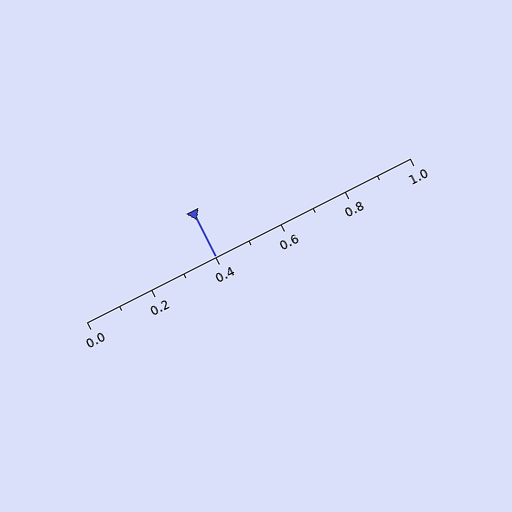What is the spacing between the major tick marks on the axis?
The major ticks are spaced 0.2 apart.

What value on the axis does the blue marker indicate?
The marker indicates approximately 0.4.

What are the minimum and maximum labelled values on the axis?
The axis runs from 0.0 to 1.0.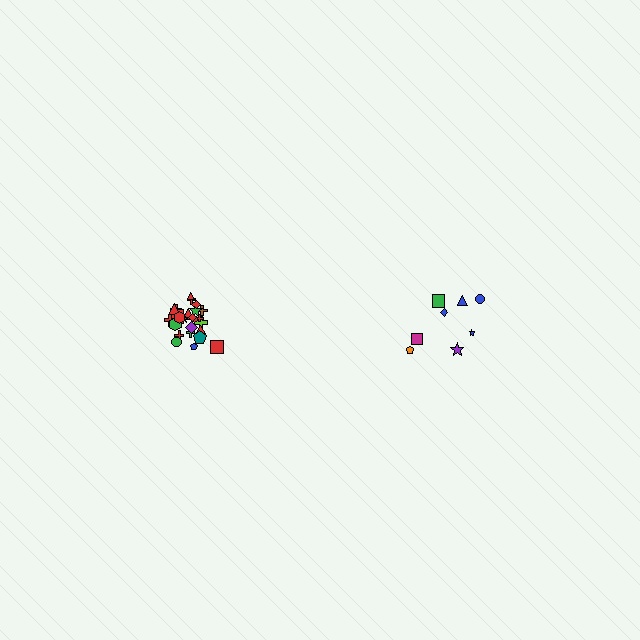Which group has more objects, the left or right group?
The left group.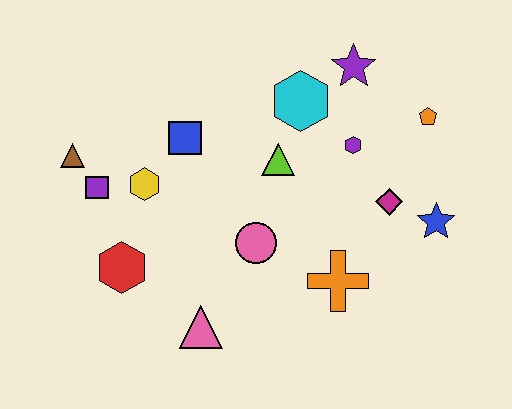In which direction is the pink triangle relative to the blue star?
The pink triangle is to the left of the blue star.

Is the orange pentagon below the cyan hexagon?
Yes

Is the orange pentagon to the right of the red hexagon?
Yes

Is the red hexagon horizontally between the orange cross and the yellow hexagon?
No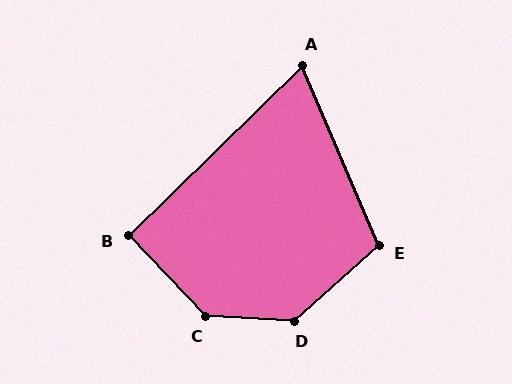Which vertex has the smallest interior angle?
A, at approximately 69 degrees.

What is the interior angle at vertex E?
Approximately 108 degrees (obtuse).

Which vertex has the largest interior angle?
C, at approximately 136 degrees.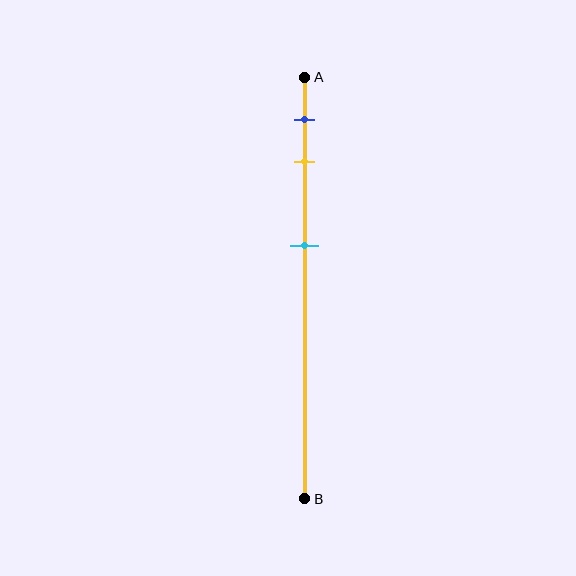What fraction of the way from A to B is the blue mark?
The blue mark is approximately 10% (0.1) of the way from A to B.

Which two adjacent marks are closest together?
The blue and yellow marks are the closest adjacent pair.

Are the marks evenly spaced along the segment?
No, the marks are not evenly spaced.